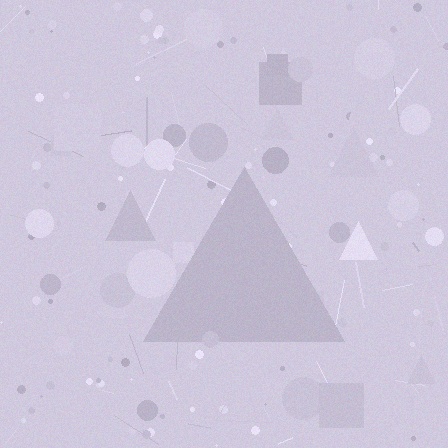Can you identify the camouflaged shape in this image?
The camouflaged shape is a triangle.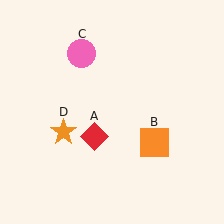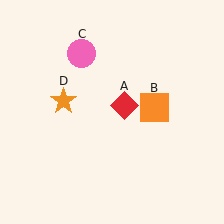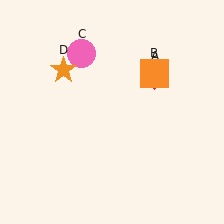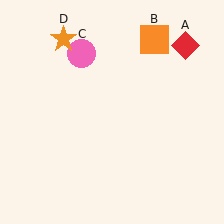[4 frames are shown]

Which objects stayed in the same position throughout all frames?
Pink circle (object C) remained stationary.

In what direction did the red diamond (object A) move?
The red diamond (object A) moved up and to the right.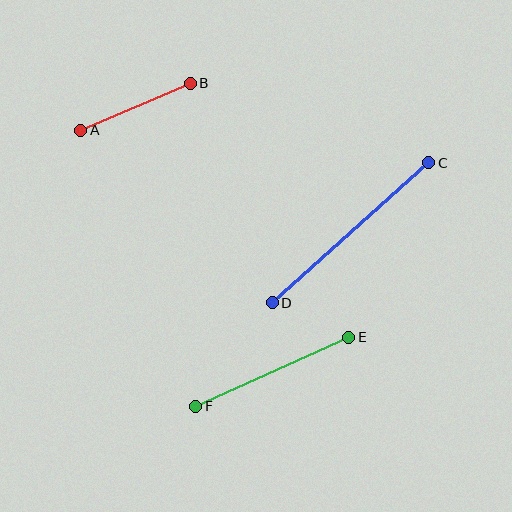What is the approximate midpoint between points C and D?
The midpoint is at approximately (350, 233) pixels.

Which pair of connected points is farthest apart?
Points C and D are farthest apart.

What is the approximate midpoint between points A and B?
The midpoint is at approximately (135, 107) pixels.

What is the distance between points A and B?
The distance is approximately 120 pixels.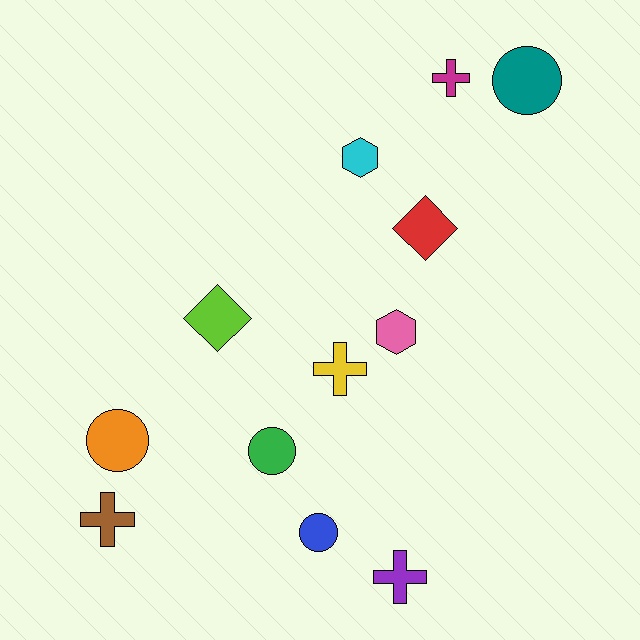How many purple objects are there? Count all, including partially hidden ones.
There is 1 purple object.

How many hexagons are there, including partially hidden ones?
There are 2 hexagons.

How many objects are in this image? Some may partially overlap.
There are 12 objects.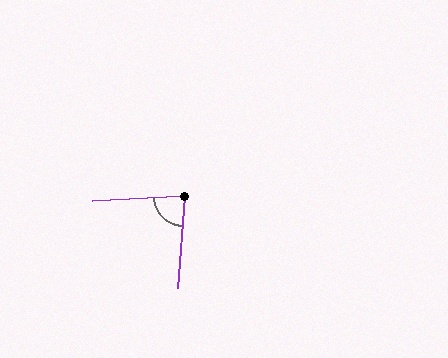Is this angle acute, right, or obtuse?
It is acute.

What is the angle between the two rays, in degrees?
Approximately 82 degrees.